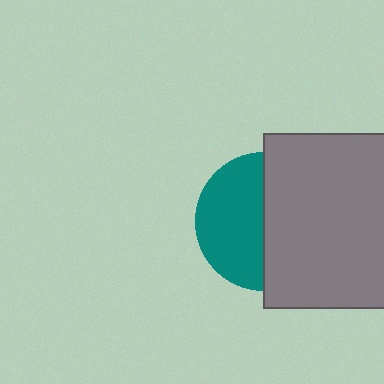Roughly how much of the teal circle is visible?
About half of it is visible (roughly 50%).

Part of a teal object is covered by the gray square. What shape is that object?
It is a circle.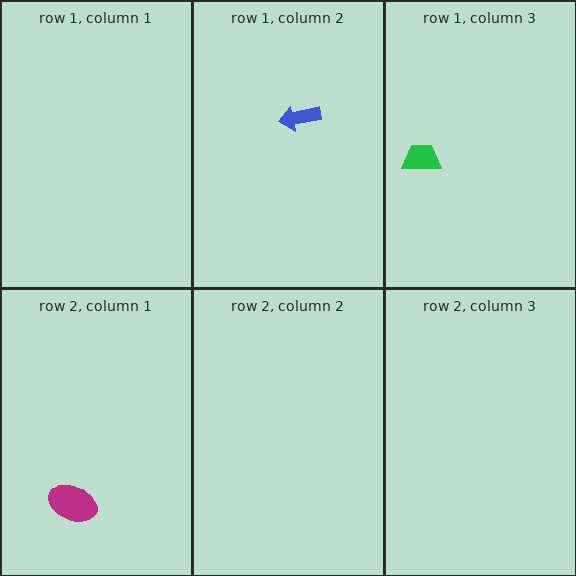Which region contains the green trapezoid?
The row 1, column 3 region.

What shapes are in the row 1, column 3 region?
The green trapezoid.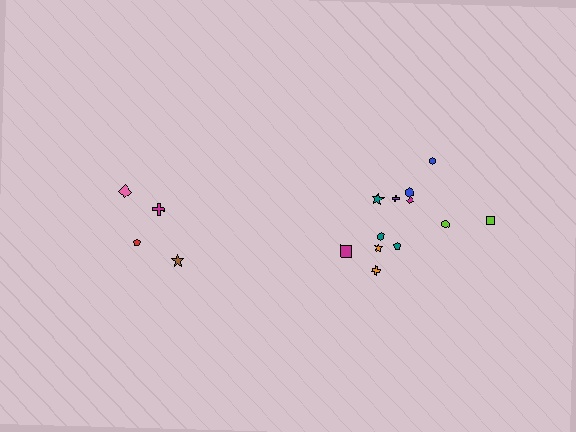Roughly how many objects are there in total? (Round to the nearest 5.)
Roughly 15 objects in total.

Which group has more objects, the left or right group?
The right group.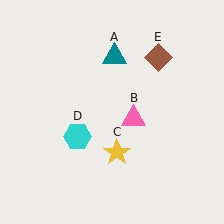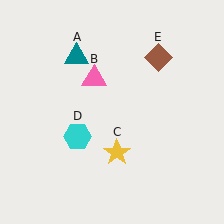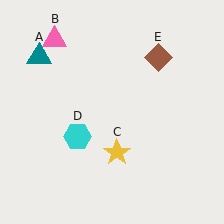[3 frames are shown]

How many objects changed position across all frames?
2 objects changed position: teal triangle (object A), pink triangle (object B).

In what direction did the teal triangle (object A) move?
The teal triangle (object A) moved left.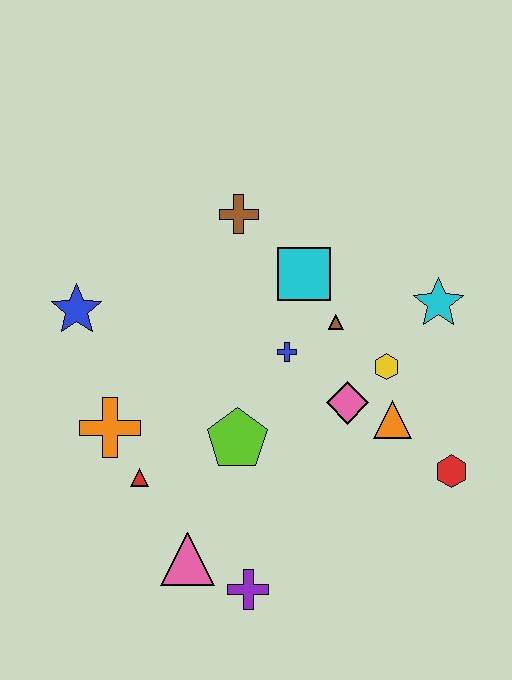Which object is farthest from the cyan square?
The purple cross is farthest from the cyan square.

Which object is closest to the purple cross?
The pink triangle is closest to the purple cross.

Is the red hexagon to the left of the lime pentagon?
No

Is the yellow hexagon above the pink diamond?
Yes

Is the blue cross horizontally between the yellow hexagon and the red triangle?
Yes